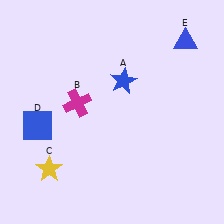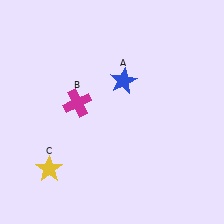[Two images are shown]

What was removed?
The blue square (D), the blue triangle (E) were removed in Image 2.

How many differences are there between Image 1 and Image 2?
There are 2 differences between the two images.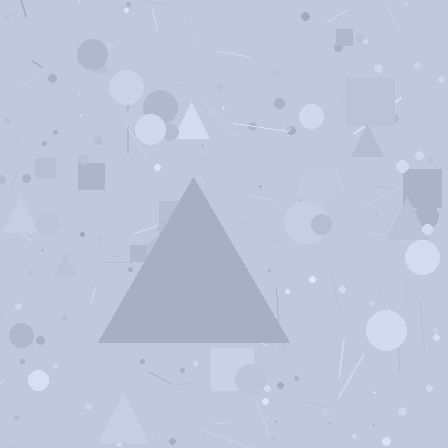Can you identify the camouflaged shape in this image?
The camouflaged shape is a triangle.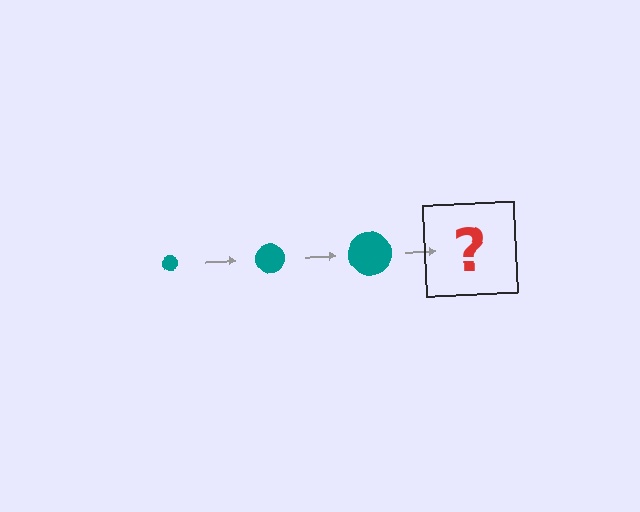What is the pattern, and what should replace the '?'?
The pattern is that the circle gets progressively larger each step. The '?' should be a teal circle, larger than the previous one.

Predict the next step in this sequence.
The next step is a teal circle, larger than the previous one.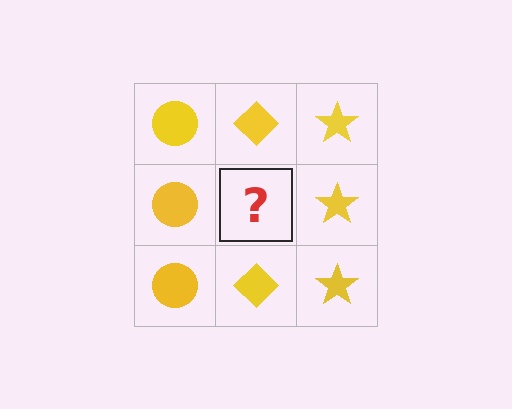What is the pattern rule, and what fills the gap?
The rule is that each column has a consistent shape. The gap should be filled with a yellow diamond.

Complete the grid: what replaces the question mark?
The question mark should be replaced with a yellow diamond.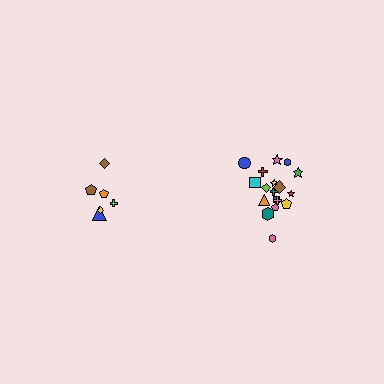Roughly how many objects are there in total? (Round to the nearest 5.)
Roughly 25 objects in total.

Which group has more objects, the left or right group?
The right group.